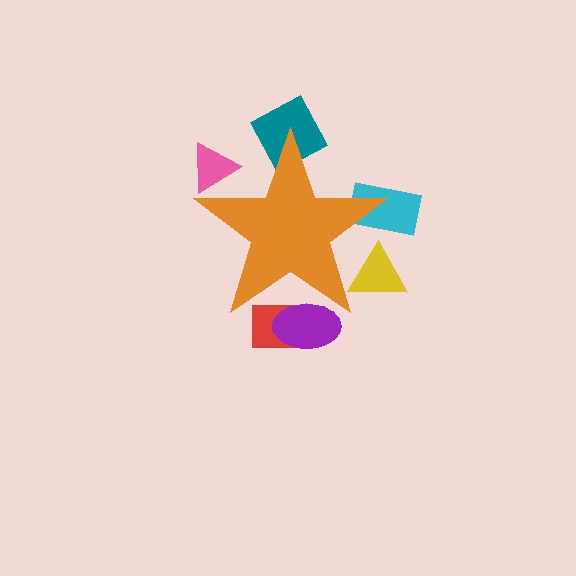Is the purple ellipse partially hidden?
Yes, the purple ellipse is partially hidden behind the orange star.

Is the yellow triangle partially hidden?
Yes, the yellow triangle is partially hidden behind the orange star.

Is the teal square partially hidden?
Yes, the teal square is partially hidden behind the orange star.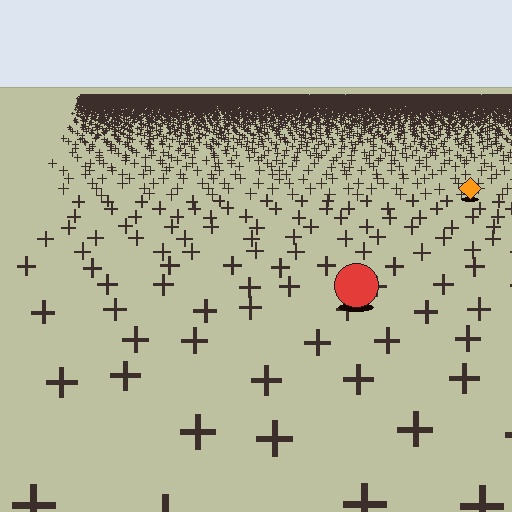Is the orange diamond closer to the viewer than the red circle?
No. The red circle is closer — you can tell from the texture gradient: the ground texture is coarser near it.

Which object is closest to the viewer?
The red circle is closest. The texture marks near it are larger and more spread out.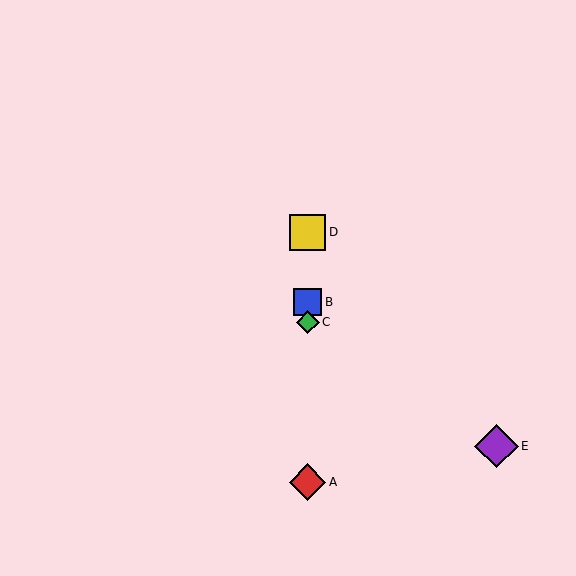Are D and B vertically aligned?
Yes, both are at x≈308.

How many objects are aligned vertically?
4 objects (A, B, C, D) are aligned vertically.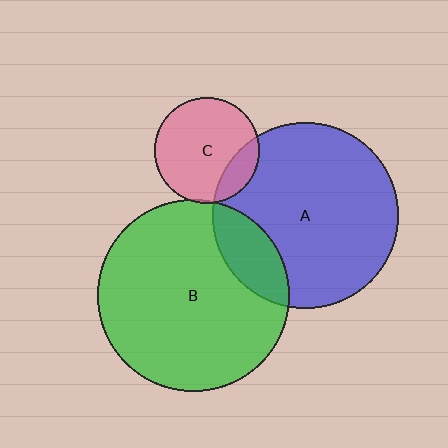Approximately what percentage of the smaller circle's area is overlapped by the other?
Approximately 5%.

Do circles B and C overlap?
Yes.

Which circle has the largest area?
Circle B (green).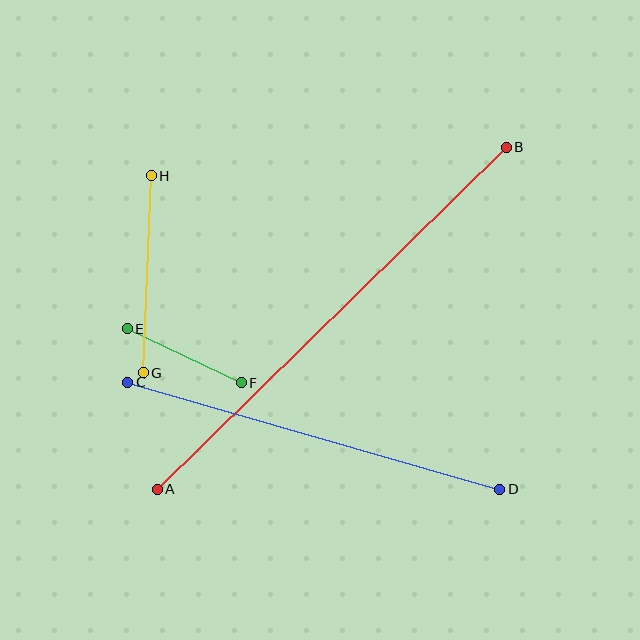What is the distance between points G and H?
The distance is approximately 197 pixels.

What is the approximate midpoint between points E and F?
The midpoint is at approximately (184, 356) pixels.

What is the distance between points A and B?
The distance is approximately 489 pixels.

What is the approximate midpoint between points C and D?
The midpoint is at approximately (314, 436) pixels.